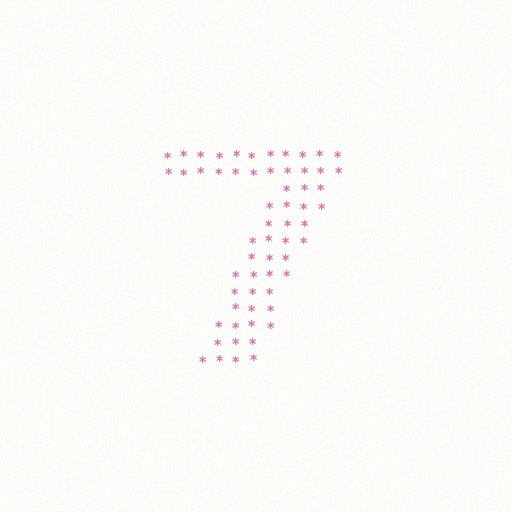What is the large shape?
The large shape is the digit 7.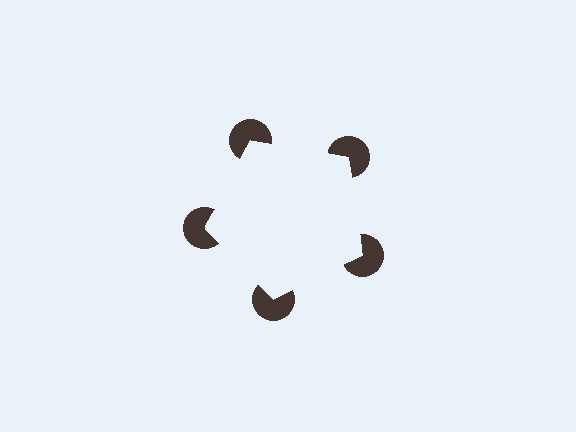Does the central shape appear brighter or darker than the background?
It typically appears slightly brighter than the background, even though no actual brightness change is drawn.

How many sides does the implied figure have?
5 sides.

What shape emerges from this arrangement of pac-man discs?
An illusory pentagon — its edges are inferred from the aligned wedge cuts in the pac-man discs, not physically drawn.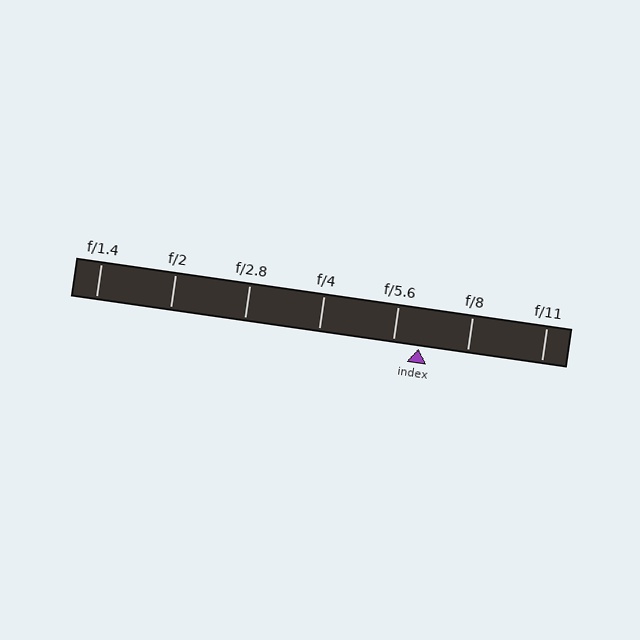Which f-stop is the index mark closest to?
The index mark is closest to f/5.6.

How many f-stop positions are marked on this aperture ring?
There are 7 f-stop positions marked.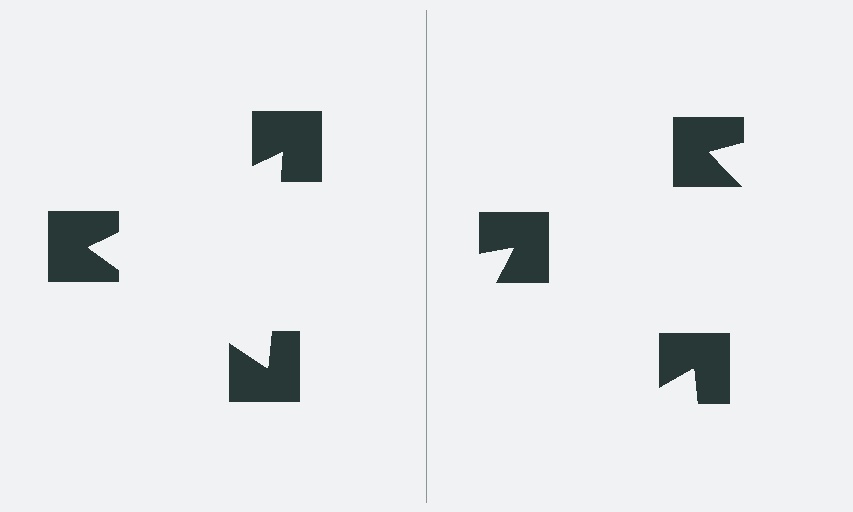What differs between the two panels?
The notched squares are positioned identically on both sides; only the wedge orientations differ. On the left they align to a triangle; on the right they are misaligned.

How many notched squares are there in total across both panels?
6 — 3 on each side.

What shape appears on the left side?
An illusory triangle.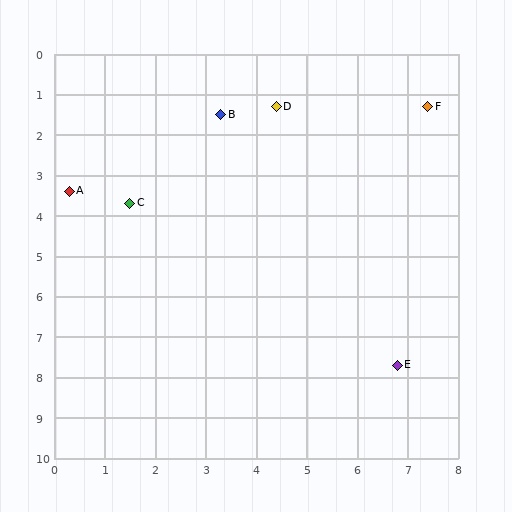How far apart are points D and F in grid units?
Points D and F are about 3.0 grid units apart.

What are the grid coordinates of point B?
Point B is at approximately (3.3, 1.5).